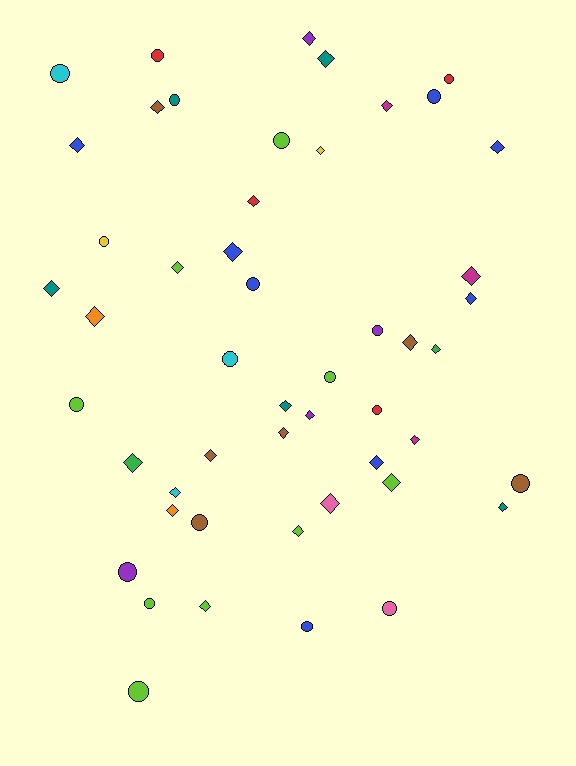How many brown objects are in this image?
There are 6 brown objects.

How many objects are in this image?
There are 50 objects.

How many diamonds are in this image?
There are 30 diamonds.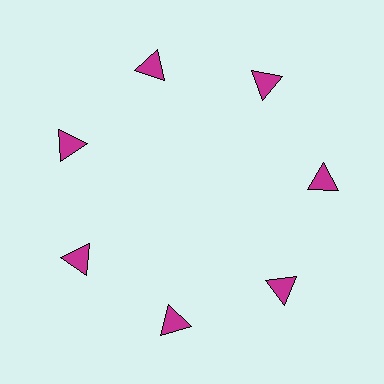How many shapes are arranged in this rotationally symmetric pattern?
There are 7 shapes, arranged in 7 groups of 1.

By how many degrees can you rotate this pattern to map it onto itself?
The pattern maps onto itself every 51 degrees of rotation.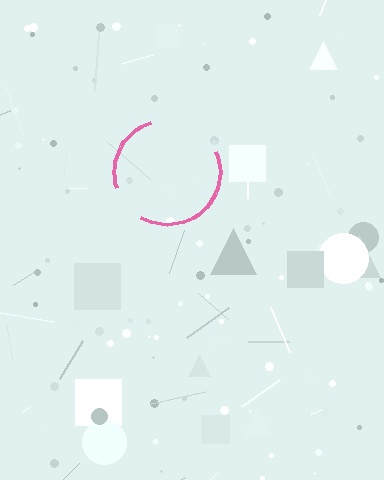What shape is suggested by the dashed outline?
The dashed outline suggests a circle.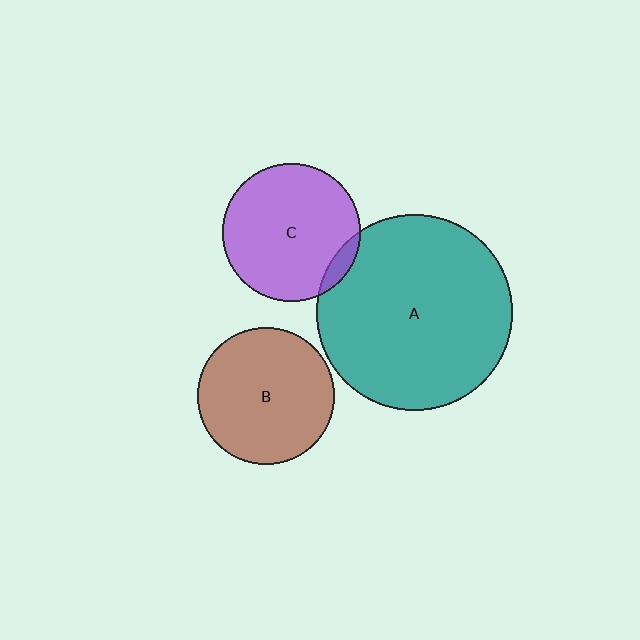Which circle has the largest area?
Circle A (teal).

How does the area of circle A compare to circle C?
Approximately 2.0 times.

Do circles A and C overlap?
Yes.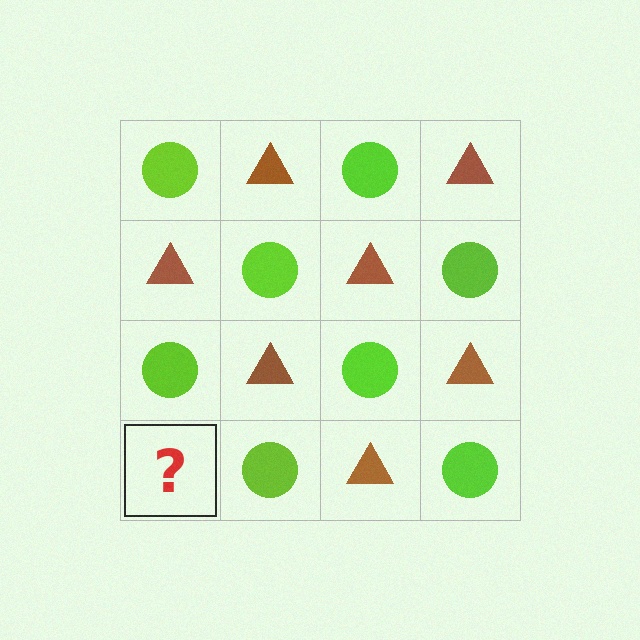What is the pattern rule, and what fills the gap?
The rule is that it alternates lime circle and brown triangle in a checkerboard pattern. The gap should be filled with a brown triangle.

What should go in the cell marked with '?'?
The missing cell should contain a brown triangle.